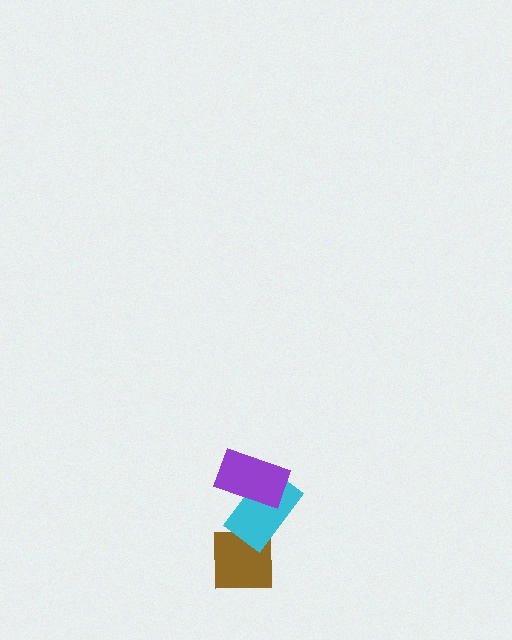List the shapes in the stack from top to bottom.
From top to bottom: the purple rectangle, the cyan rectangle, the brown square.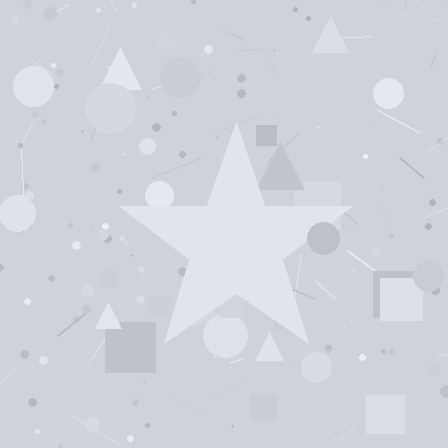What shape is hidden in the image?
A star is hidden in the image.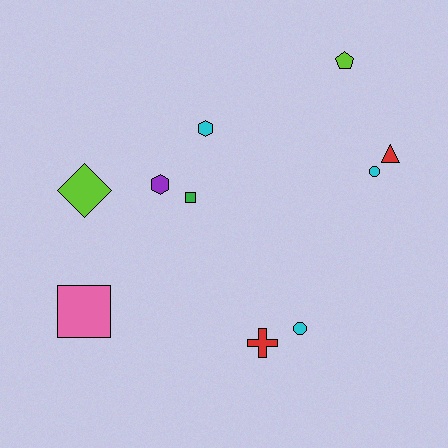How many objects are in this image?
There are 10 objects.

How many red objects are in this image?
There are 2 red objects.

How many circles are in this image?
There are 2 circles.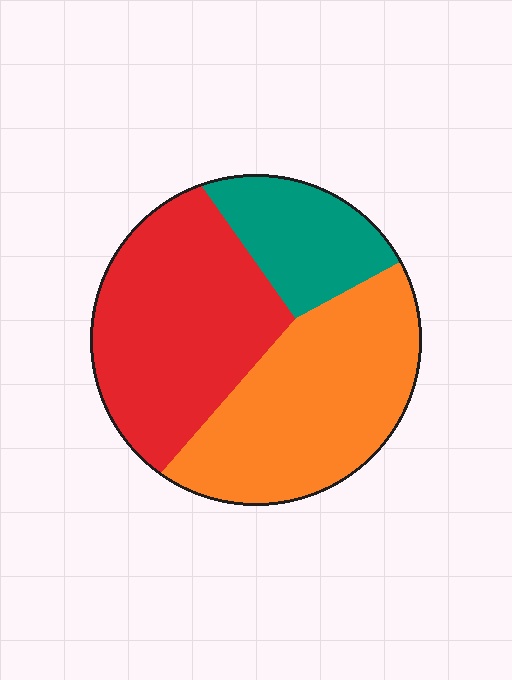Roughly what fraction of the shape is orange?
Orange takes up about two fifths (2/5) of the shape.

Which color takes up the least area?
Teal, at roughly 20%.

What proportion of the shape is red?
Red covers 41% of the shape.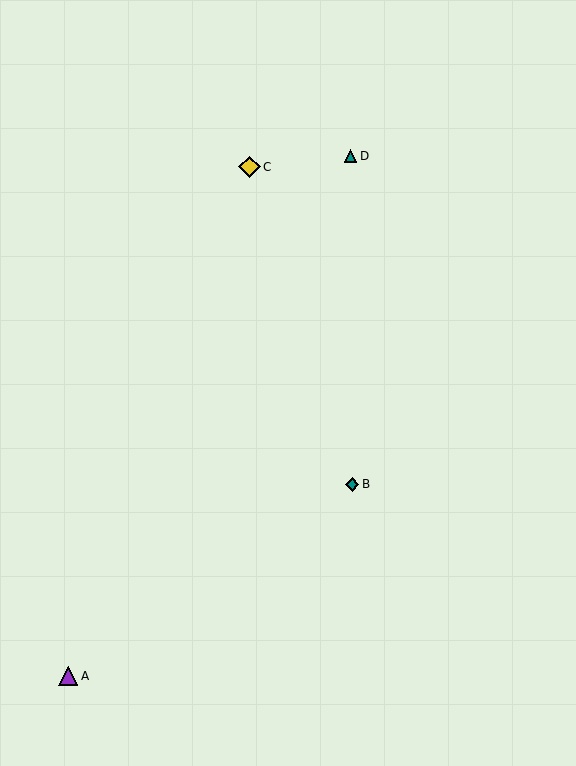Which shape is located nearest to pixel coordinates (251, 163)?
The yellow diamond (labeled C) at (249, 167) is nearest to that location.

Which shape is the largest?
The yellow diamond (labeled C) is the largest.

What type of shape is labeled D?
Shape D is a teal triangle.